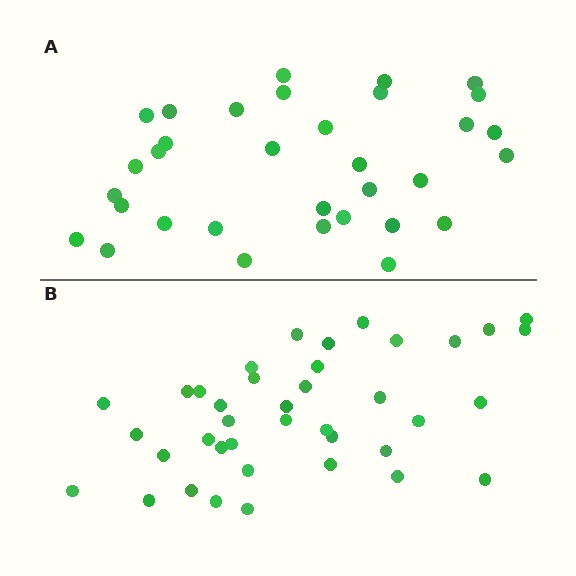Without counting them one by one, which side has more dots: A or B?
Region B (the bottom region) has more dots.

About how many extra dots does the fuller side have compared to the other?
Region B has about 6 more dots than region A.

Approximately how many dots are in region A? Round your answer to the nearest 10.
About 30 dots. (The exact count is 33, which rounds to 30.)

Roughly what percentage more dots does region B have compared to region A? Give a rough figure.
About 20% more.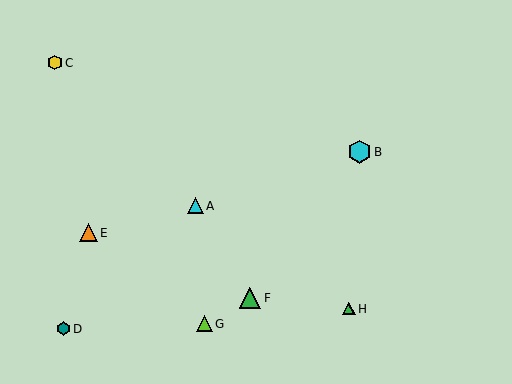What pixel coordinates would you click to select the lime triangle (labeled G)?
Click at (204, 324) to select the lime triangle G.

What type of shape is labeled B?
Shape B is a cyan hexagon.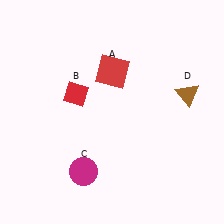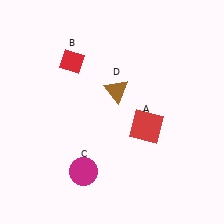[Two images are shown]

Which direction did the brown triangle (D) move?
The brown triangle (D) moved left.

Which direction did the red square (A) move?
The red square (A) moved down.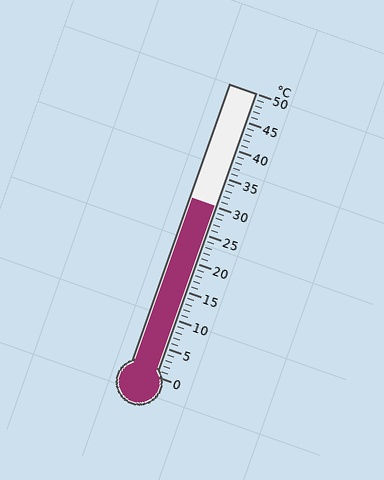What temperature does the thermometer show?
The thermometer shows approximately 30°C.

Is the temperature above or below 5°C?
The temperature is above 5°C.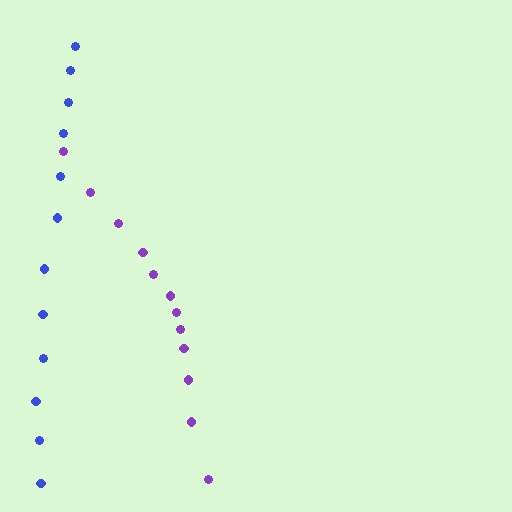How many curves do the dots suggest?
There are 2 distinct paths.